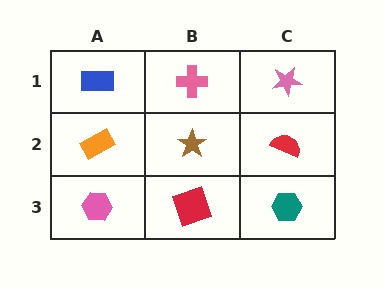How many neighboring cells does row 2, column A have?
3.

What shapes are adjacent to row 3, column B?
A brown star (row 2, column B), a pink hexagon (row 3, column A), a teal hexagon (row 3, column C).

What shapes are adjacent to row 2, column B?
A pink cross (row 1, column B), a red square (row 3, column B), an orange rectangle (row 2, column A), a red semicircle (row 2, column C).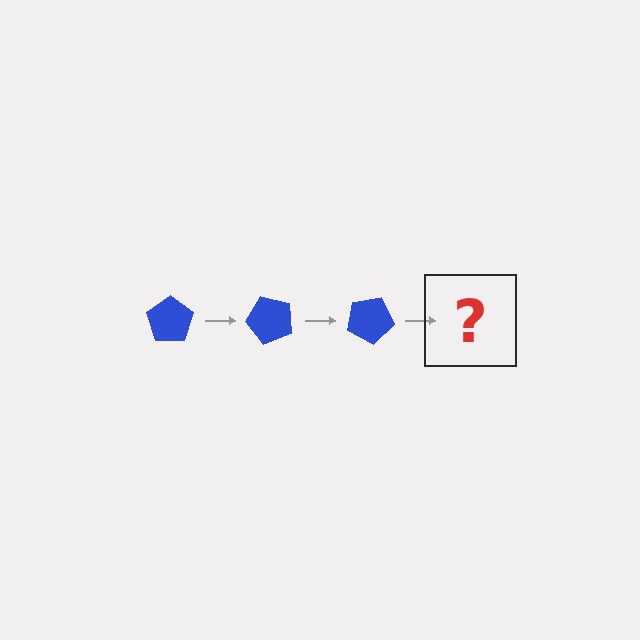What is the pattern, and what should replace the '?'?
The pattern is that the pentagon rotates 50 degrees each step. The '?' should be a blue pentagon rotated 150 degrees.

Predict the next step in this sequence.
The next step is a blue pentagon rotated 150 degrees.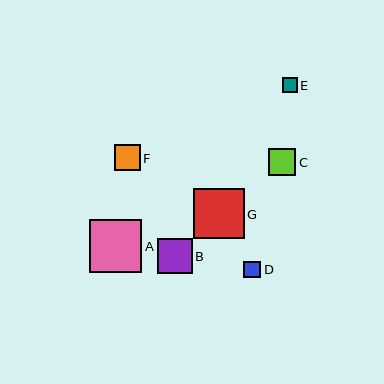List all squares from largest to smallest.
From largest to smallest: A, G, B, C, F, D, E.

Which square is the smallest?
Square E is the smallest with a size of approximately 15 pixels.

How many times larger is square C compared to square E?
Square C is approximately 1.8 times the size of square E.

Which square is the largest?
Square A is the largest with a size of approximately 52 pixels.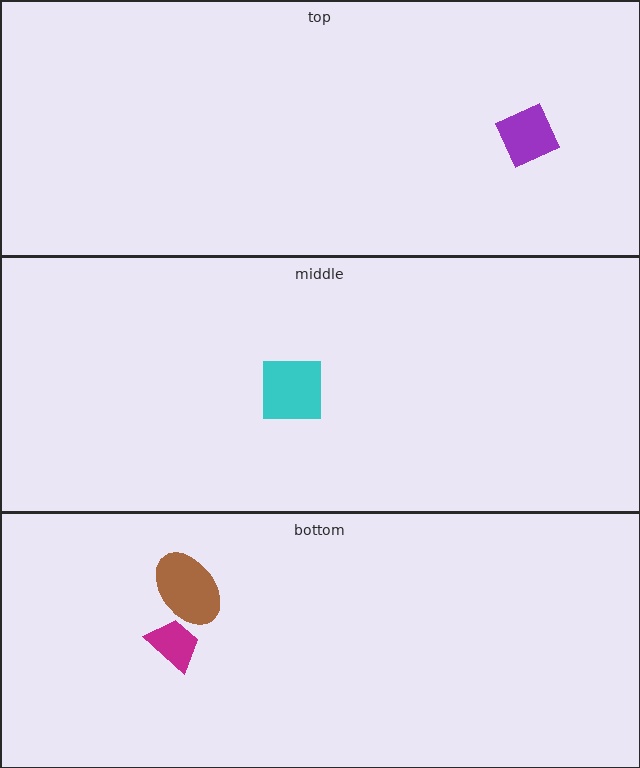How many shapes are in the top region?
1.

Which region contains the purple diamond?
The top region.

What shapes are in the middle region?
The cyan square.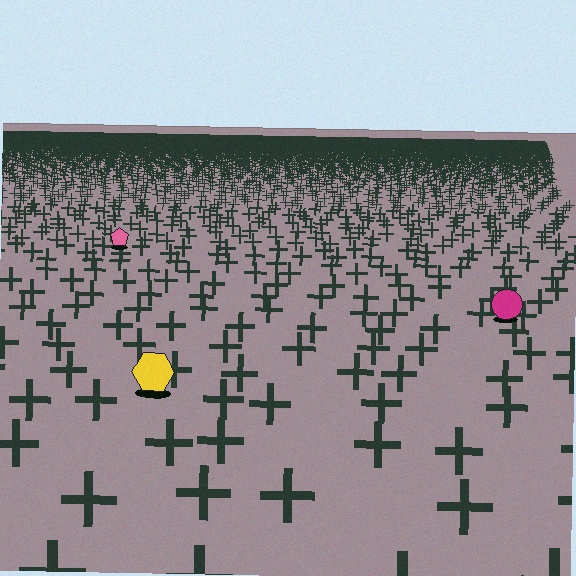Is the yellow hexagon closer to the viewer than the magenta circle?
Yes. The yellow hexagon is closer — you can tell from the texture gradient: the ground texture is coarser near it.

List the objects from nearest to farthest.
From nearest to farthest: the yellow hexagon, the magenta circle, the pink pentagon.